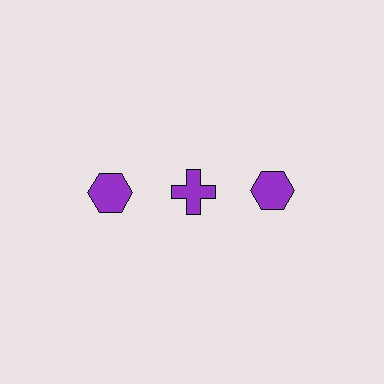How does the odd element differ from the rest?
It has a different shape: cross instead of hexagon.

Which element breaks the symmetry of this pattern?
The purple cross in the top row, second from left column breaks the symmetry. All other shapes are purple hexagons.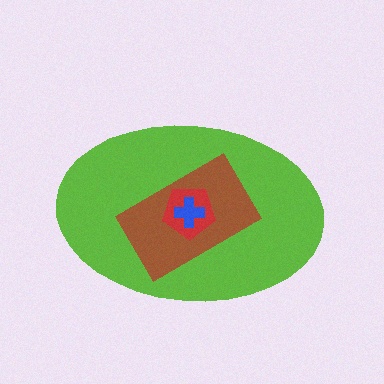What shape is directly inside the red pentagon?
The blue cross.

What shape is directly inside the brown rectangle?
The red pentagon.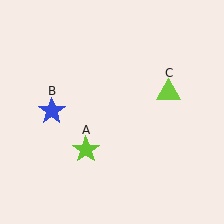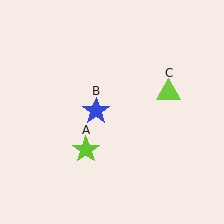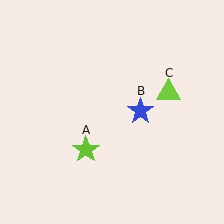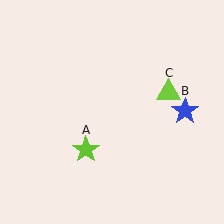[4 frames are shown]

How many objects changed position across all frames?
1 object changed position: blue star (object B).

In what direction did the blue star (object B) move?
The blue star (object B) moved right.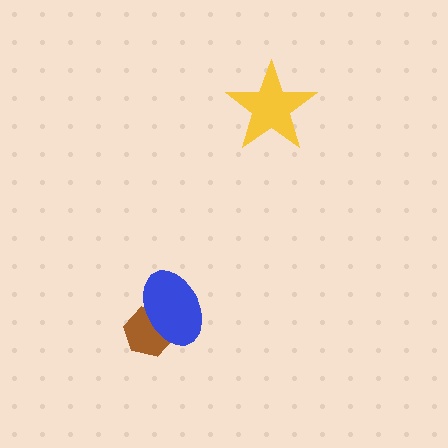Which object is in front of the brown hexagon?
The blue ellipse is in front of the brown hexagon.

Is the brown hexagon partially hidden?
Yes, it is partially covered by another shape.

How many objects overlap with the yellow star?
0 objects overlap with the yellow star.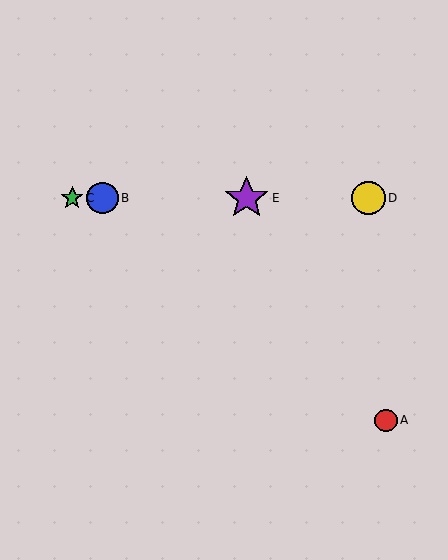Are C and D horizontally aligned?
Yes, both are at y≈198.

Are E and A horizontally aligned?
No, E is at y≈198 and A is at y≈420.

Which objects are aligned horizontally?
Objects B, C, D, E are aligned horizontally.